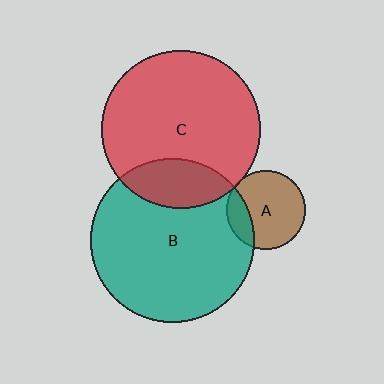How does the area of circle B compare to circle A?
Approximately 4.3 times.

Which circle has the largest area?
Circle B (teal).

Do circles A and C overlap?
Yes.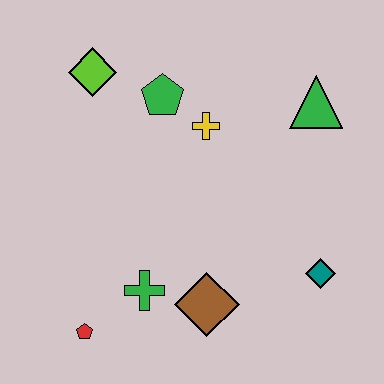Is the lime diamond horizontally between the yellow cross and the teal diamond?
No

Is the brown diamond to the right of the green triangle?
No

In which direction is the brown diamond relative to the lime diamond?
The brown diamond is below the lime diamond.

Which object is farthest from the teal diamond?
The lime diamond is farthest from the teal diamond.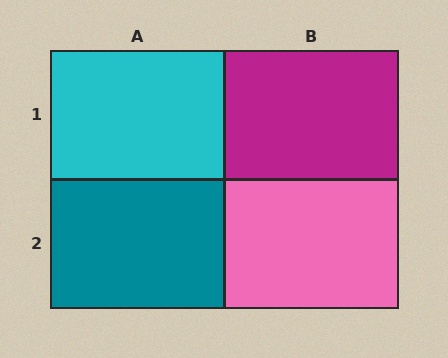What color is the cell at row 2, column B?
Pink.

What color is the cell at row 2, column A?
Teal.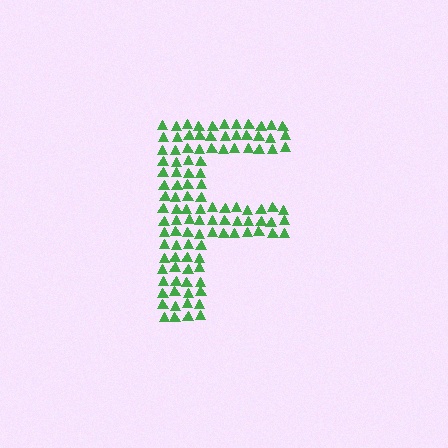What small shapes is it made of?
It is made of small triangles.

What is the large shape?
The large shape is the letter F.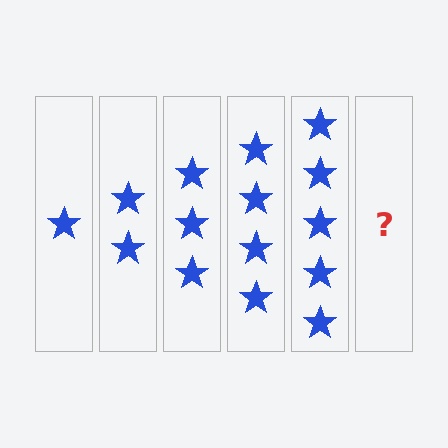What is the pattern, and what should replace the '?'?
The pattern is that each step adds one more star. The '?' should be 6 stars.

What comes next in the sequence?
The next element should be 6 stars.